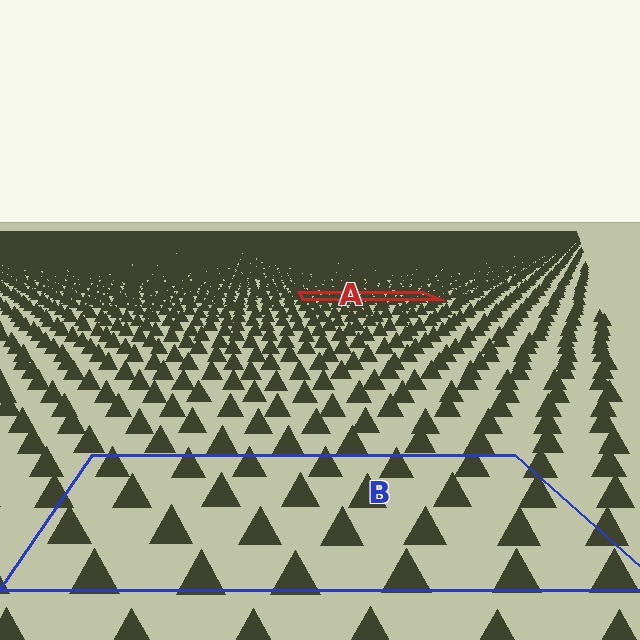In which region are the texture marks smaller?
The texture marks are smaller in region A, because it is farther away.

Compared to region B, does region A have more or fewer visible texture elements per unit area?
Region A has more texture elements per unit area — they are packed more densely because it is farther away.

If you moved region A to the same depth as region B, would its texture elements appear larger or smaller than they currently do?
They would appear larger. At a closer depth, the same texture elements are projected at a bigger on-screen size.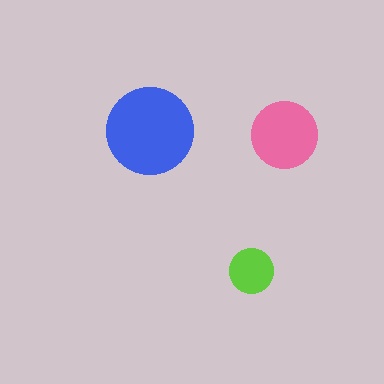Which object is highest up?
The blue circle is topmost.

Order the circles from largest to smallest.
the blue one, the pink one, the lime one.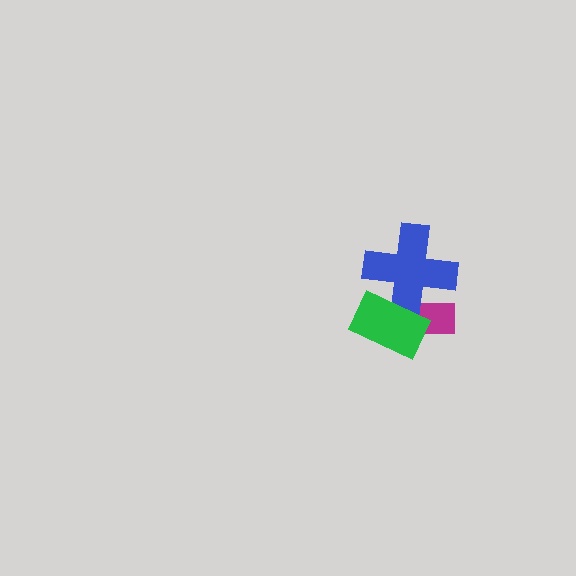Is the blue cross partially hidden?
Yes, it is partially covered by another shape.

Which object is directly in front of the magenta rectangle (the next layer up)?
The blue cross is directly in front of the magenta rectangle.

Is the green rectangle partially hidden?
No, no other shape covers it.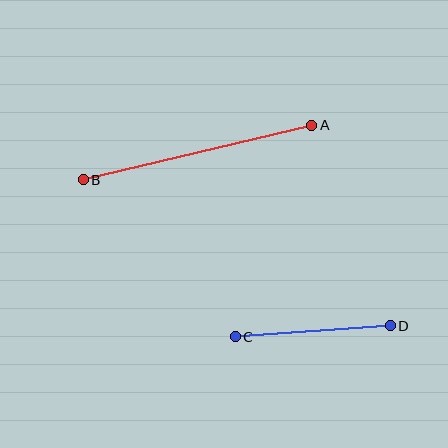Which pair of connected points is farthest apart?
Points A and B are farthest apart.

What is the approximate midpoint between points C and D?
The midpoint is at approximately (313, 331) pixels.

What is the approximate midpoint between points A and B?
The midpoint is at approximately (197, 152) pixels.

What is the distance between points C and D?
The distance is approximately 156 pixels.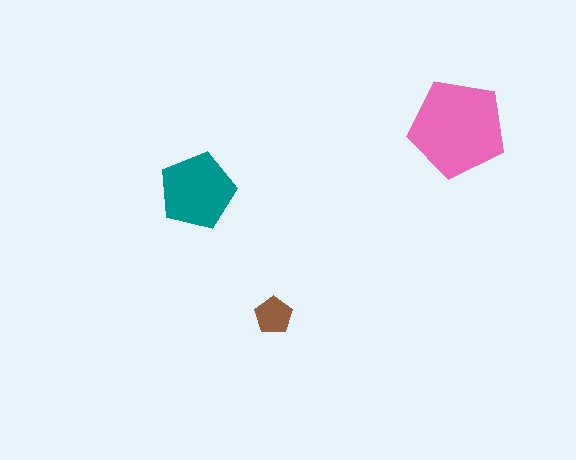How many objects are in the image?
There are 3 objects in the image.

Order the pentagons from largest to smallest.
the pink one, the teal one, the brown one.